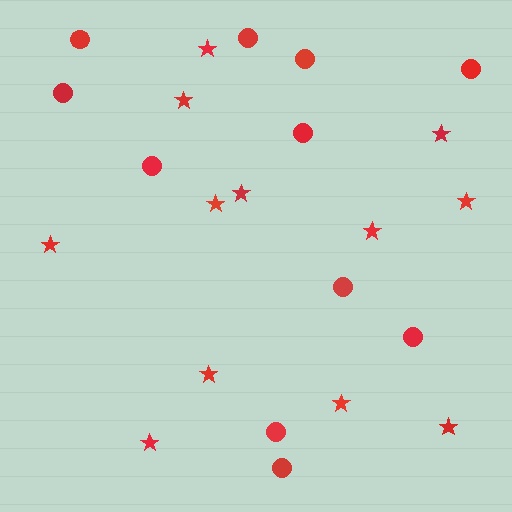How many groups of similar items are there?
There are 2 groups: one group of stars (12) and one group of circles (11).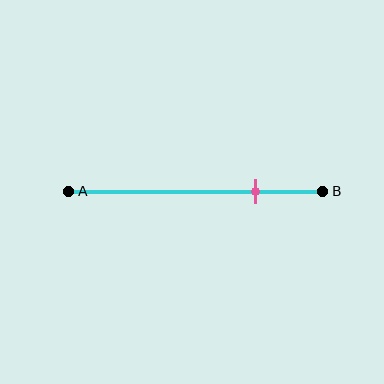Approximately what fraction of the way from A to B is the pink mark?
The pink mark is approximately 75% of the way from A to B.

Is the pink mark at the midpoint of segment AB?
No, the mark is at about 75% from A, not at the 50% midpoint.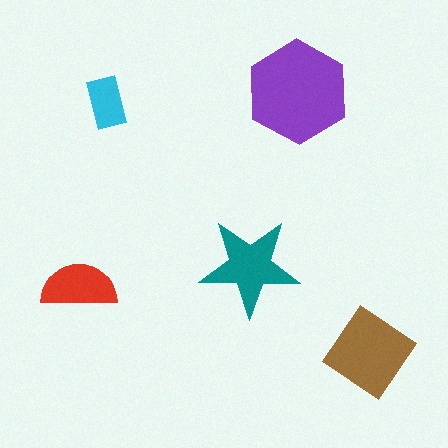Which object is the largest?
The purple hexagon.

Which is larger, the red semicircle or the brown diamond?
The brown diamond.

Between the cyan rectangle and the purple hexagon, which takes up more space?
The purple hexagon.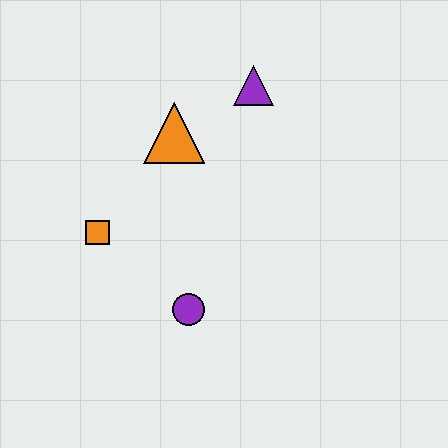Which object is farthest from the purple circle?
The purple triangle is farthest from the purple circle.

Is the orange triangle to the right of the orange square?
Yes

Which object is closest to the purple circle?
The orange square is closest to the purple circle.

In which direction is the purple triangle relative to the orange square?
The purple triangle is to the right of the orange square.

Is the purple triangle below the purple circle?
No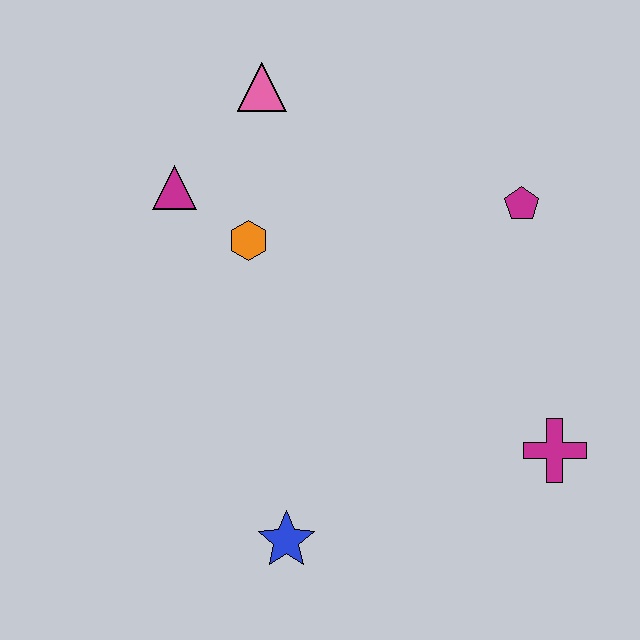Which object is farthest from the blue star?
The pink triangle is farthest from the blue star.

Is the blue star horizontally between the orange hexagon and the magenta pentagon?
Yes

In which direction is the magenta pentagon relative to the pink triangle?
The magenta pentagon is to the right of the pink triangle.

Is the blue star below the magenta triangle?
Yes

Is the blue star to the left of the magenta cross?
Yes